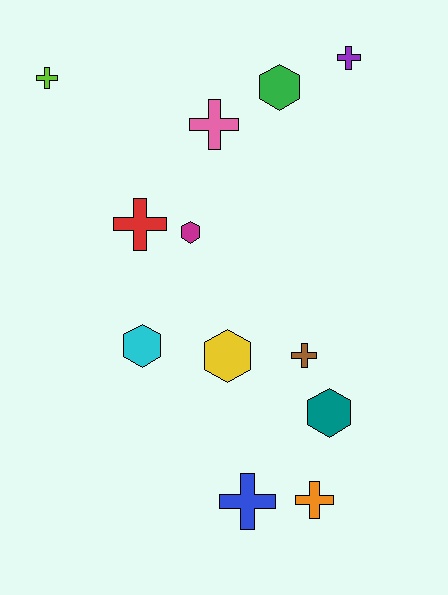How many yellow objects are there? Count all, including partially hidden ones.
There is 1 yellow object.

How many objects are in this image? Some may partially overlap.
There are 12 objects.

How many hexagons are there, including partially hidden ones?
There are 5 hexagons.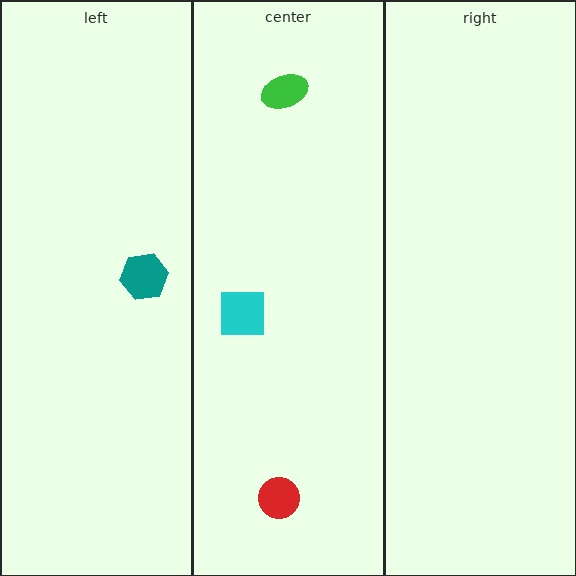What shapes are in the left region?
The teal hexagon.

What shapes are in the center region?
The red circle, the green ellipse, the cyan square.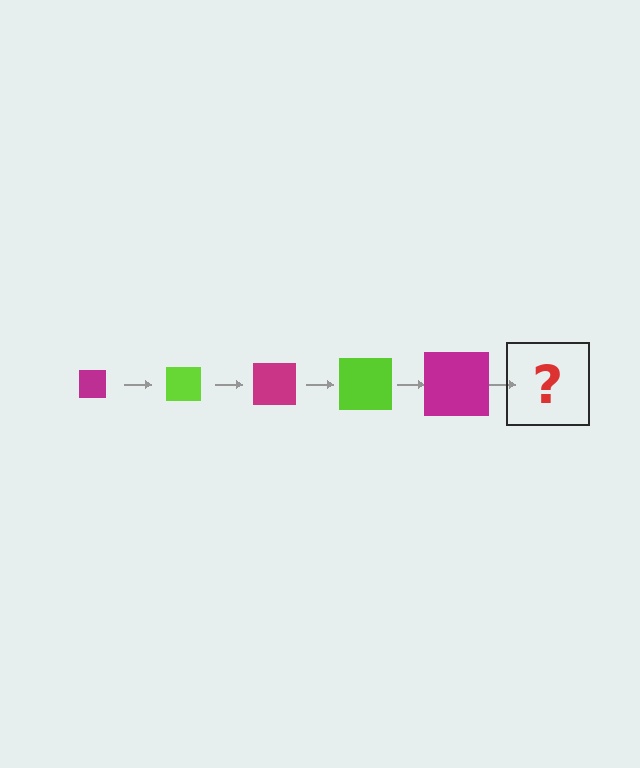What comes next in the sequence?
The next element should be a lime square, larger than the previous one.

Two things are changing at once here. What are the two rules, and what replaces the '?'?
The two rules are that the square grows larger each step and the color cycles through magenta and lime. The '?' should be a lime square, larger than the previous one.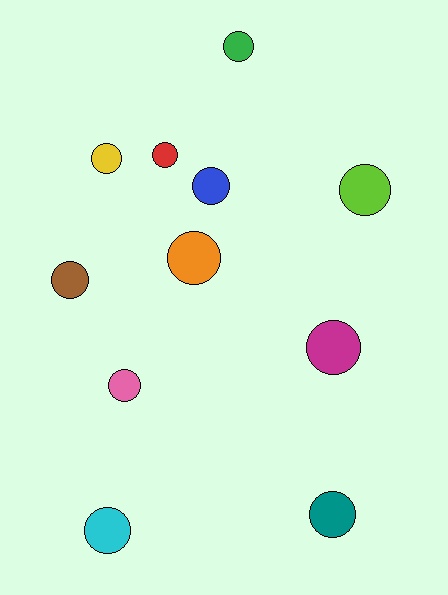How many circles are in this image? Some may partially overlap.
There are 11 circles.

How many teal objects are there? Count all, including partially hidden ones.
There is 1 teal object.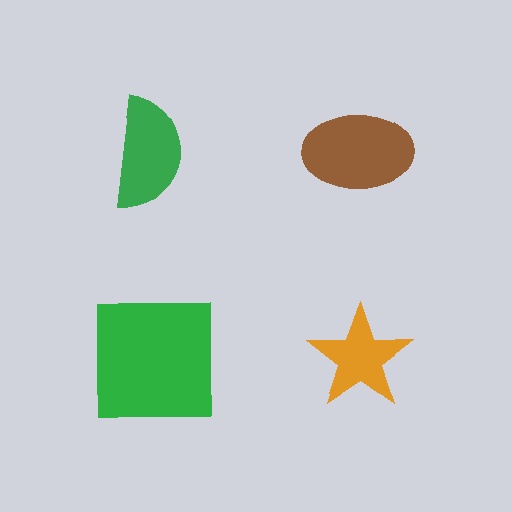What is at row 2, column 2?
An orange star.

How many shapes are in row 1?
2 shapes.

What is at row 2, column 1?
A green square.